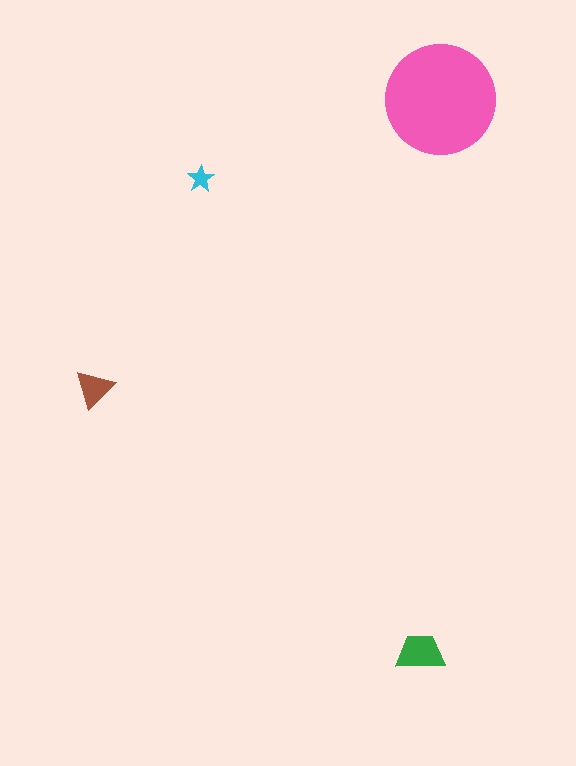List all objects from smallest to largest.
The cyan star, the brown triangle, the green trapezoid, the pink circle.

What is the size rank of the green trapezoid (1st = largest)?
2nd.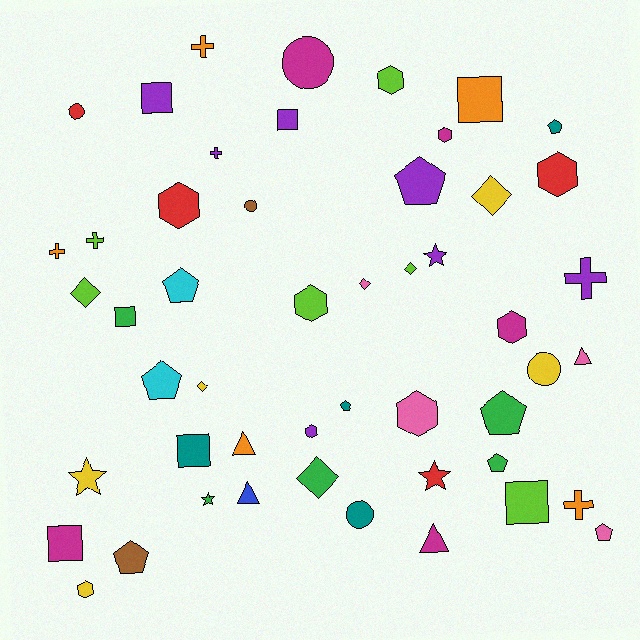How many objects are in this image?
There are 50 objects.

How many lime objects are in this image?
There are 6 lime objects.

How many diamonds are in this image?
There are 6 diamonds.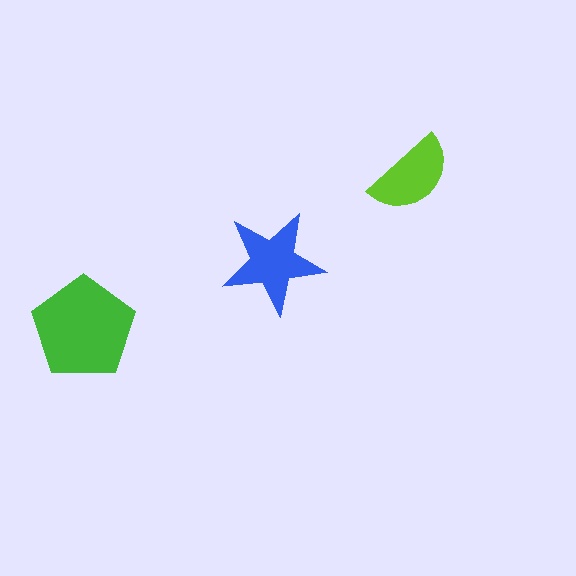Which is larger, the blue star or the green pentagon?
The green pentagon.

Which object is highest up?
The lime semicircle is topmost.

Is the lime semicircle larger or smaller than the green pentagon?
Smaller.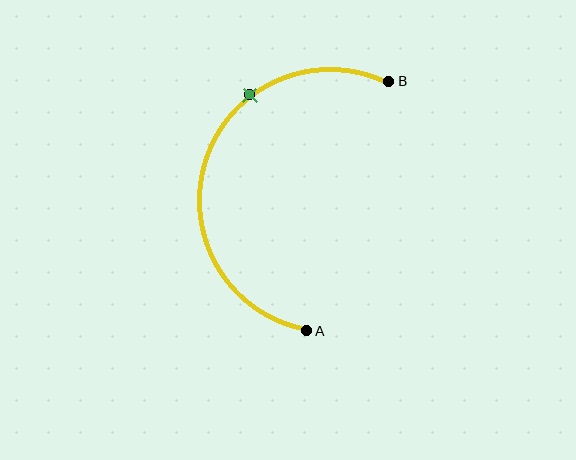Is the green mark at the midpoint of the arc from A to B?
No. The green mark lies on the arc but is closer to endpoint B. The arc midpoint would be at the point on the curve equidistant along the arc from both A and B.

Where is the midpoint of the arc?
The arc midpoint is the point on the curve farthest from the straight line joining A and B. It sits to the left of that line.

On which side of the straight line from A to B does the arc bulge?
The arc bulges to the left of the straight line connecting A and B.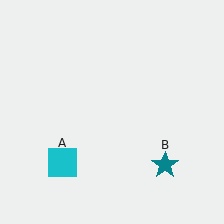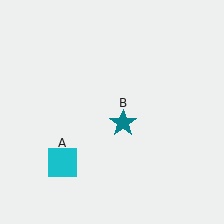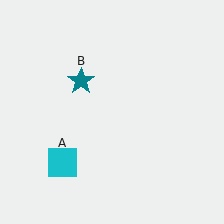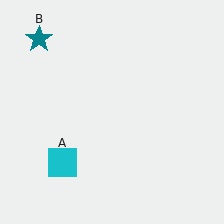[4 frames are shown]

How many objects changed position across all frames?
1 object changed position: teal star (object B).